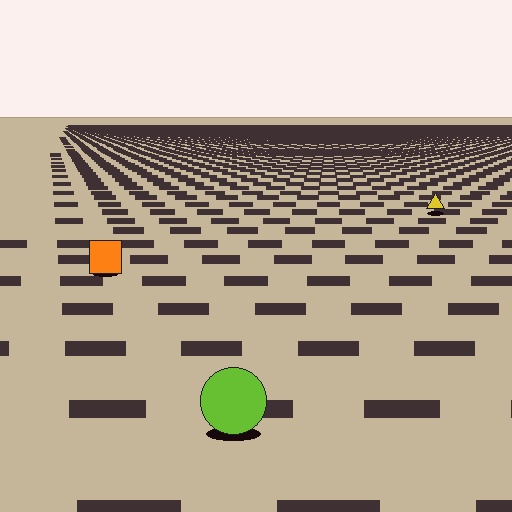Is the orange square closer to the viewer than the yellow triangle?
Yes. The orange square is closer — you can tell from the texture gradient: the ground texture is coarser near it.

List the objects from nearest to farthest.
From nearest to farthest: the lime circle, the orange square, the yellow triangle.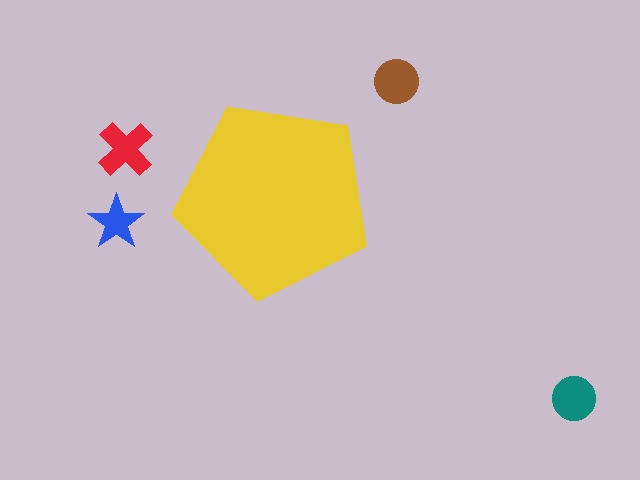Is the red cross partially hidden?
No, the red cross is fully visible.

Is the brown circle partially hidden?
No, the brown circle is fully visible.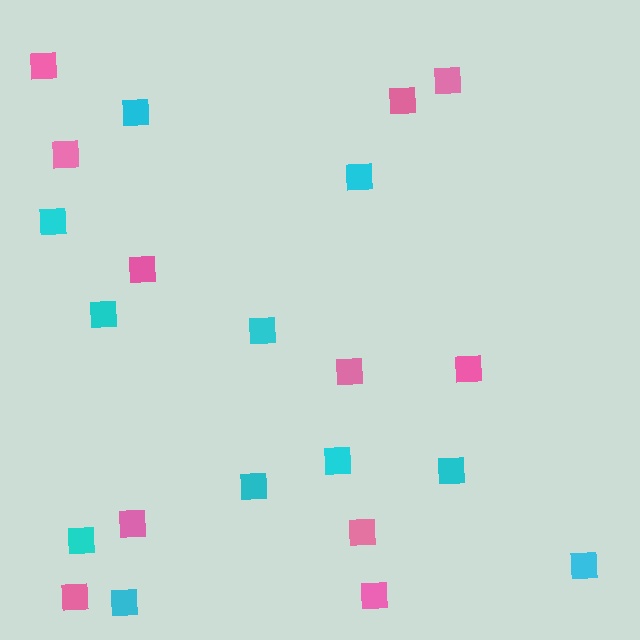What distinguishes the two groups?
There are 2 groups: one group of pink squares (11) and one group of cyan squares (11).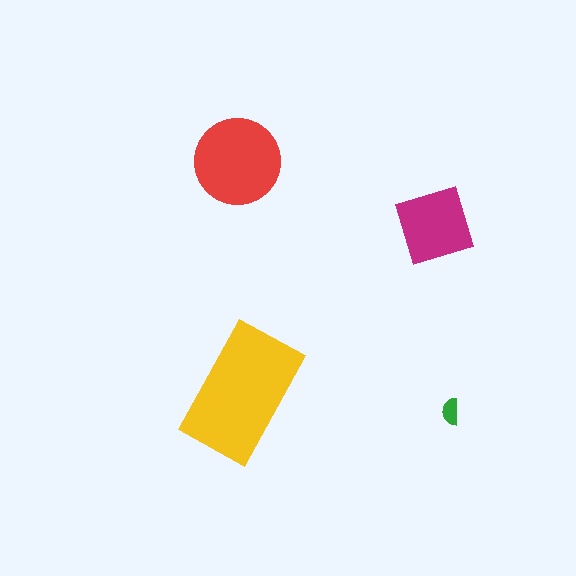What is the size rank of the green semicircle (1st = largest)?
4th.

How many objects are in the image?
There are 4 objects in the image.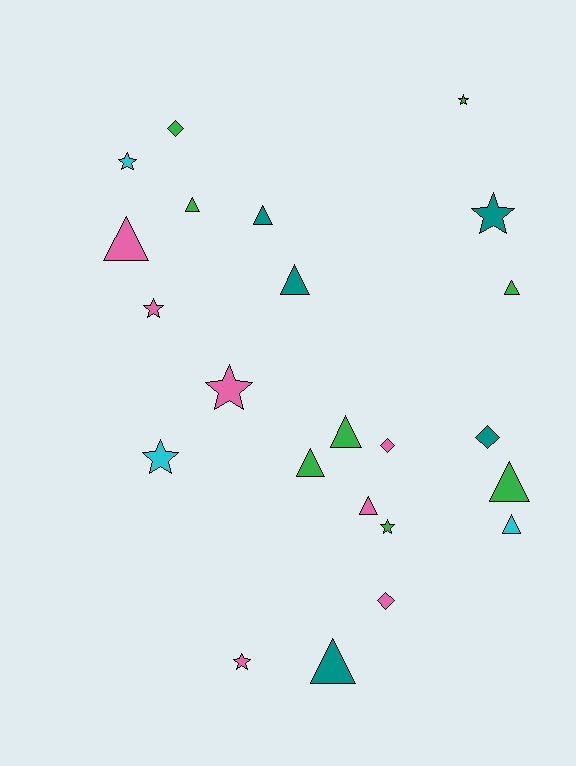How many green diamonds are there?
There is 1 green diamond.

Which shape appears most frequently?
Triangle, with 11 objects.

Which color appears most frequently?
Green, with 8 objects.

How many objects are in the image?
There are 23 objects.